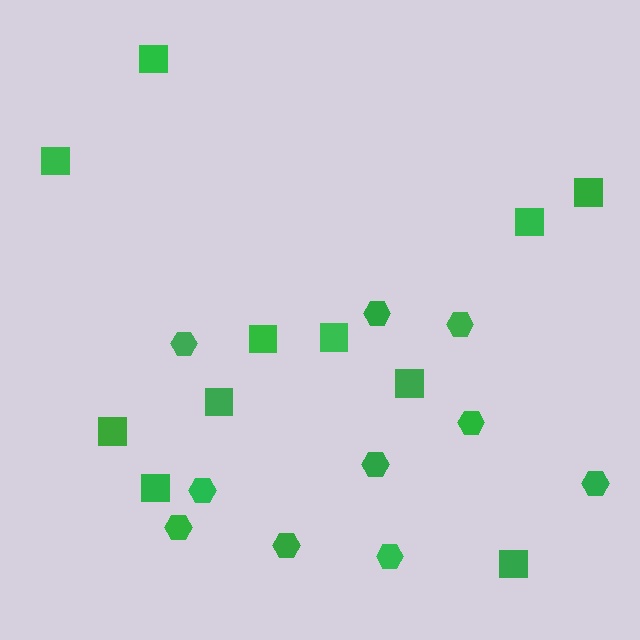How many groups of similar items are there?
There are 2 groups: one group of squares (11) and one group of hexagons (10).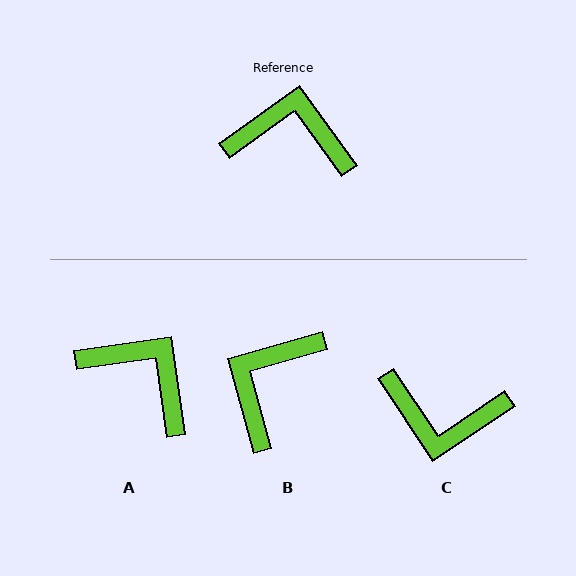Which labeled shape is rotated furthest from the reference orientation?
C, about 178 degrees away.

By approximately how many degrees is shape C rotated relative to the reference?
Approximately 178 degrees counter-clockwise.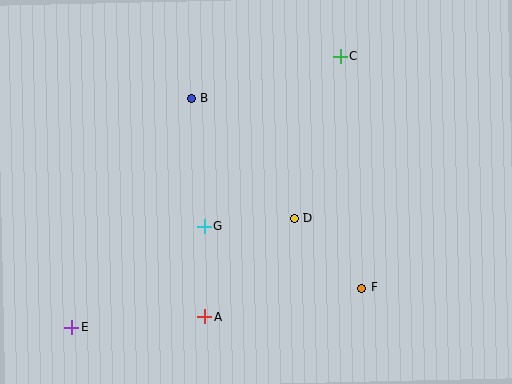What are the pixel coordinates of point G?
Point G is at (204, 227).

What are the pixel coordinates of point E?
Point E is at (72, 328).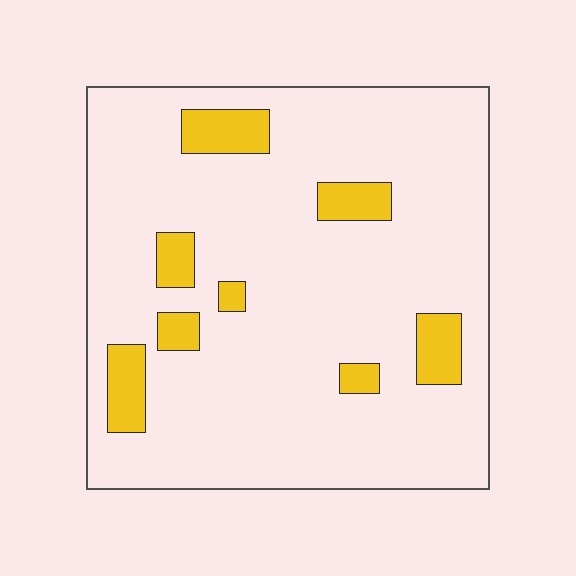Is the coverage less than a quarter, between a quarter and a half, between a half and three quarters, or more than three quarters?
Less than a quarter.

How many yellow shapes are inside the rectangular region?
8.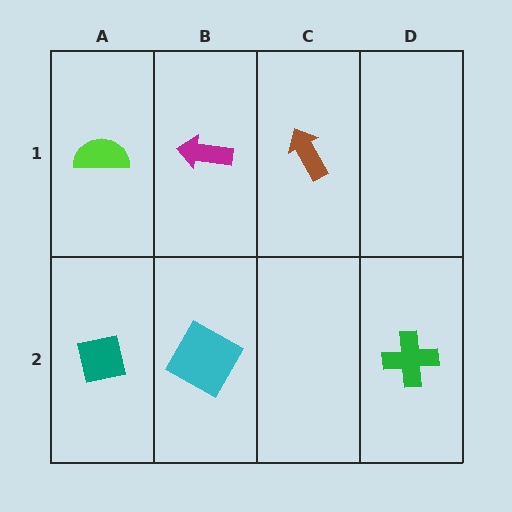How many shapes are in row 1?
3 shapes.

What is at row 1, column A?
A lime semicircle.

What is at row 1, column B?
A magenta arrow.